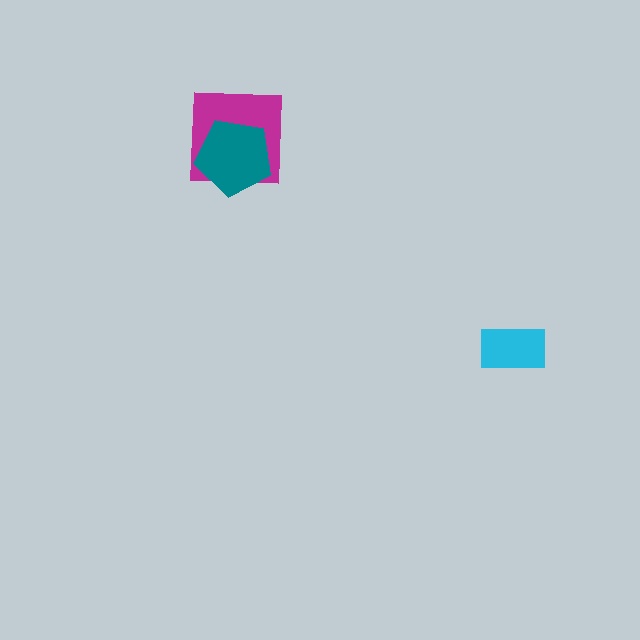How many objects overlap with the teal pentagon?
1 object overlaps with the teal pentagon.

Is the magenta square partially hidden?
Yes, it is partially covered by another shape.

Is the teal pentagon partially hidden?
No, no other shape covers it.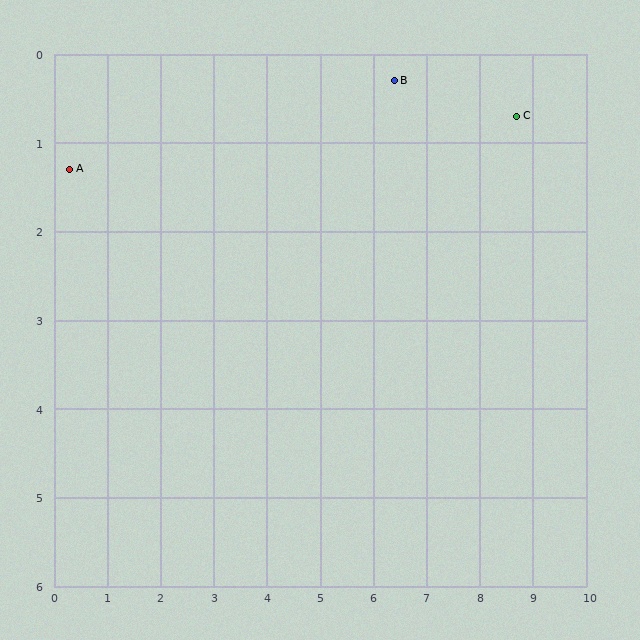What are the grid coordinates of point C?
Point C is at approximately (8.7, 0.7).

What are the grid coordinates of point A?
Point A is at approximately (0.3, 1.3).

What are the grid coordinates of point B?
Point B is at approximately (6.4, 0.3).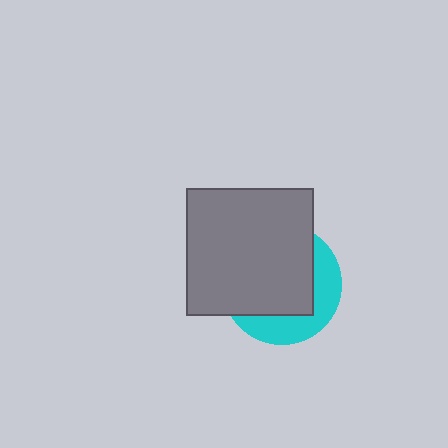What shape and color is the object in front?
The object in front is a gray square.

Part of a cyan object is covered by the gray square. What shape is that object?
It is a circle.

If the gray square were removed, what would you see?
You would see the complete cyan circle.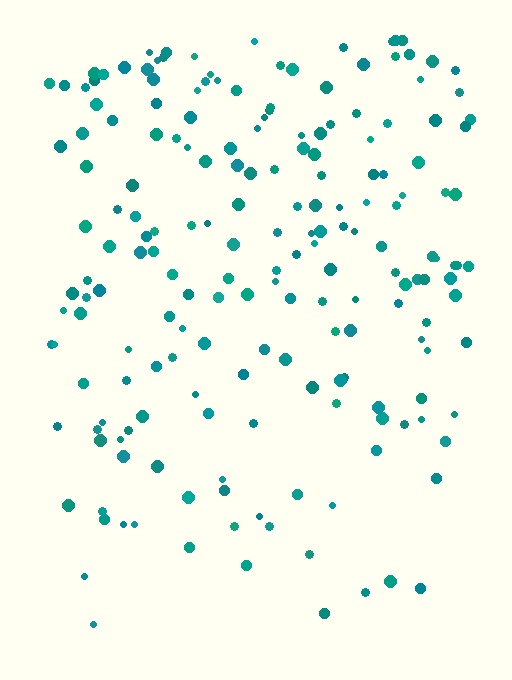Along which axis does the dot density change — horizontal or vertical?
Vertical.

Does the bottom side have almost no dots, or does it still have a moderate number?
Still a moderate number, just noticeably fewer than the top.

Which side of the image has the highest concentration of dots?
The top.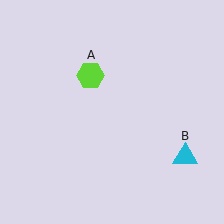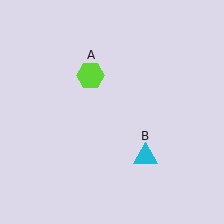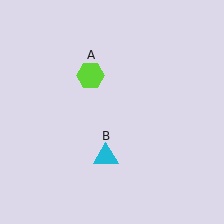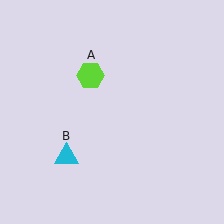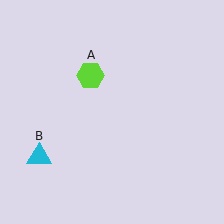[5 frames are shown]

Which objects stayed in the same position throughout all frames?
Lime hexagon (object A) remained stationary.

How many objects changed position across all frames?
1 object changed position: cyan triangle (object B).